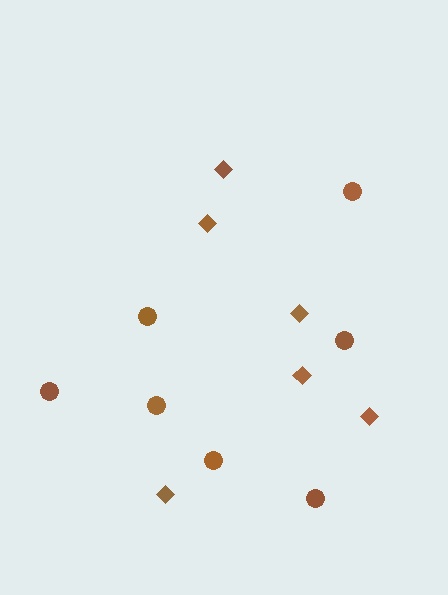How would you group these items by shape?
There are 2 groups: one group of diamonds (6) and one group of circles (7).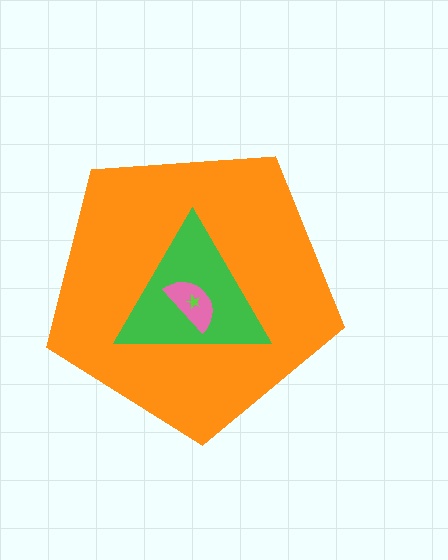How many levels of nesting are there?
4.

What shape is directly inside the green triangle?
The pink semicircle.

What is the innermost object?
The lime star.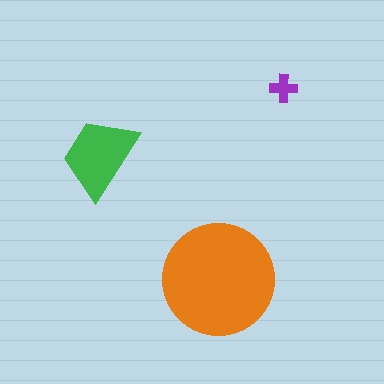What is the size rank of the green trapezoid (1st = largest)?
2nd.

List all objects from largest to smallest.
The orange circle, the green trapezoid, the purple cross.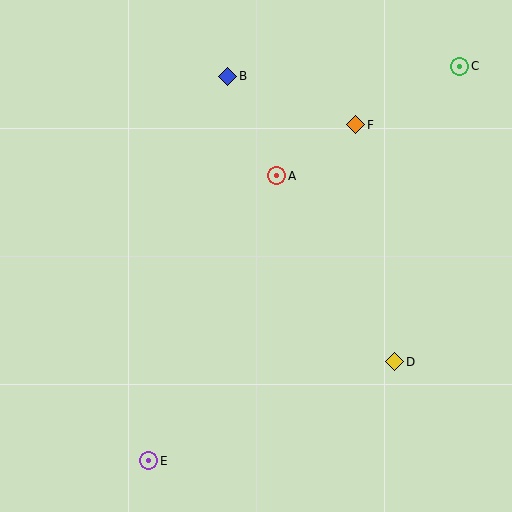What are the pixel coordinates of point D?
Point D is at (395, 362).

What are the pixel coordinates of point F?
Point F is at (356, 125).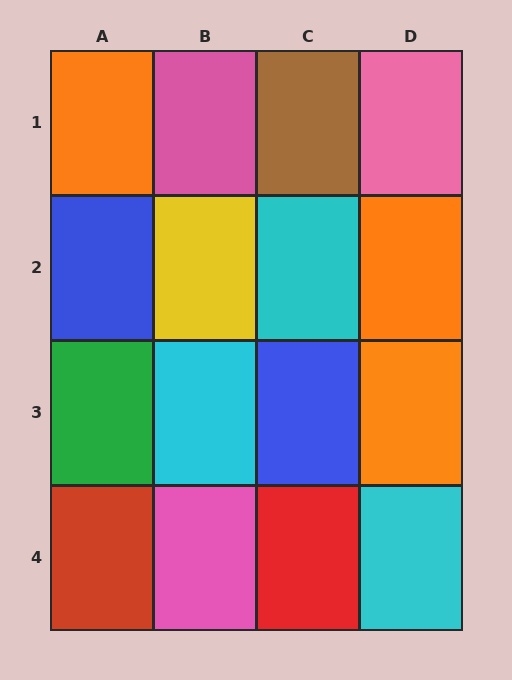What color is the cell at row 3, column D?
Orange.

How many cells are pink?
3 cells are pink.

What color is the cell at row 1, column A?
Orange.